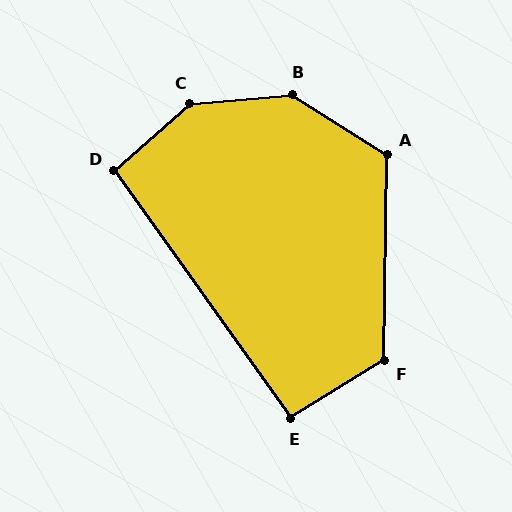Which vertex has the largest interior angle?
C, at approximately 144 degrees.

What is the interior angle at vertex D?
Approximately 96 degrees (obtuse).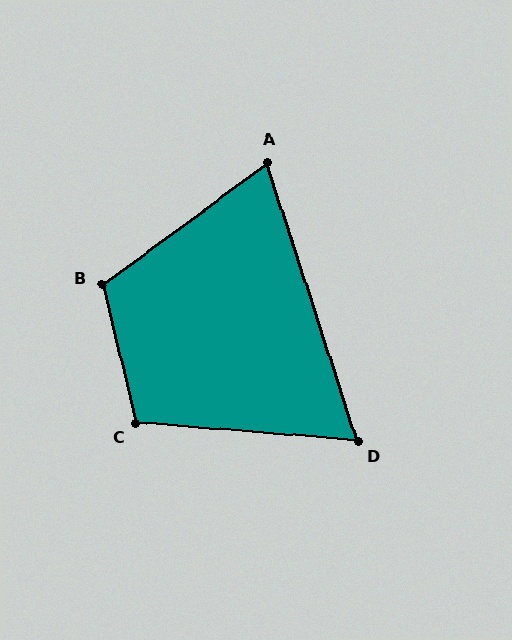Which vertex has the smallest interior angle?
D, at approximately 67 degrees.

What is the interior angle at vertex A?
Approximately 72 degrees (acute).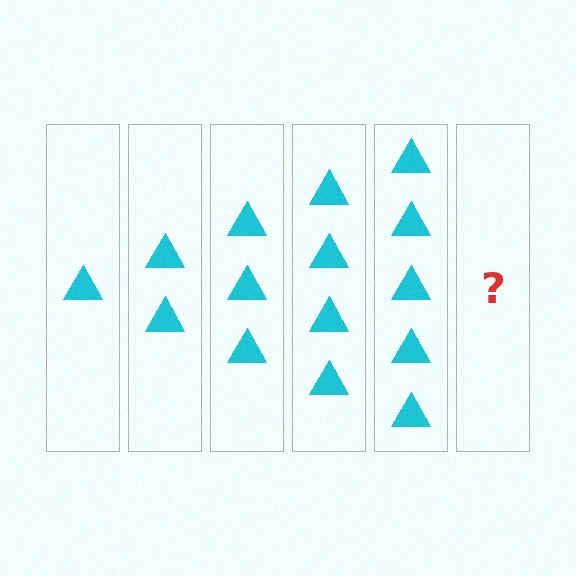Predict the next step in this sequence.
The next step is 6 triangles.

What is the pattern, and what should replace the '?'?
The pattern is that each step adds one more triangle. The '?' should be 6 triangles.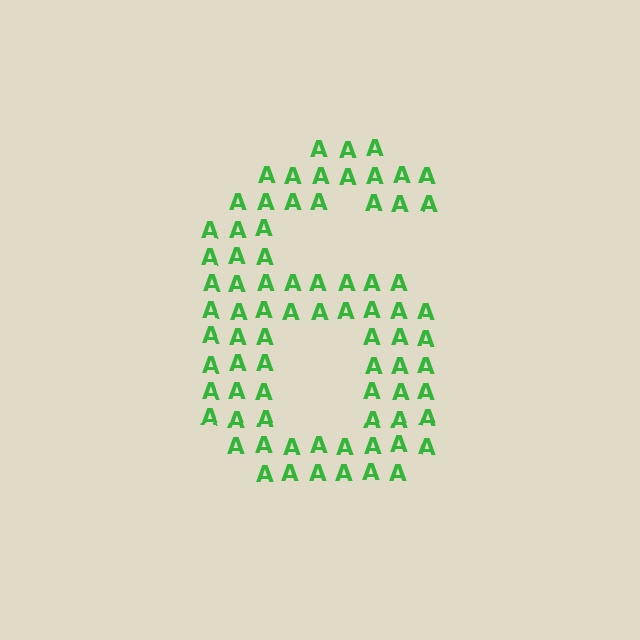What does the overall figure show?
The overall figure shows the digit 6.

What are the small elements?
The small elements are letter A's.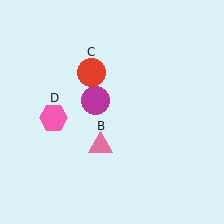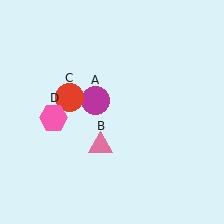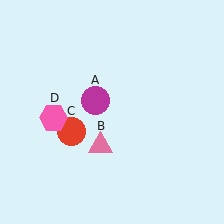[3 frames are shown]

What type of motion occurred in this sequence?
The red circle (object C) rotated counterclockwise around the center of the scene.